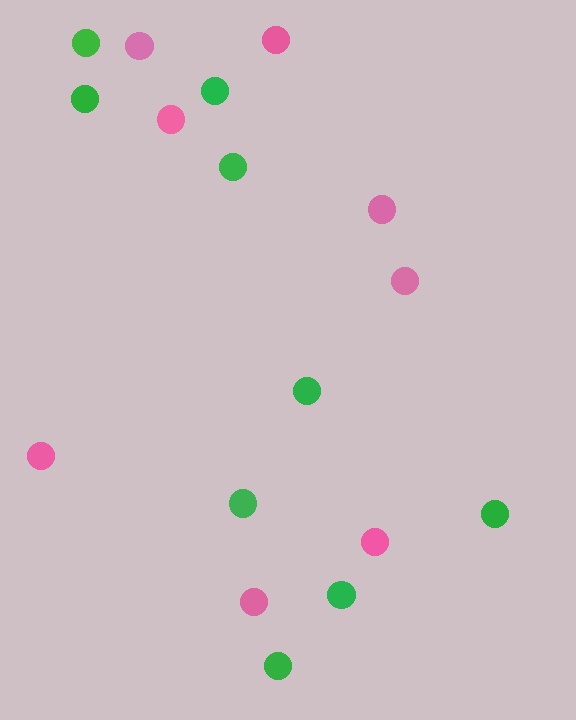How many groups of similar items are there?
There are 2 groups: one group of pink circles (8) and one group of green circles (9).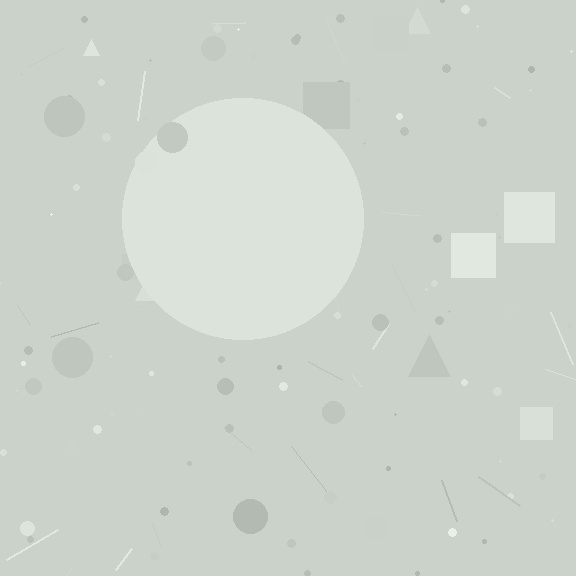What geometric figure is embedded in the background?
A circle is embedded in the background.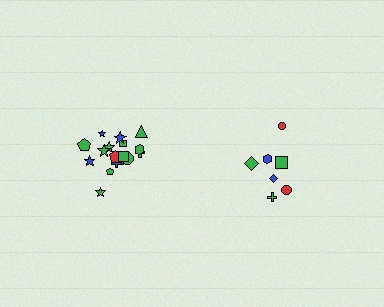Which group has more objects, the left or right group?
The left group.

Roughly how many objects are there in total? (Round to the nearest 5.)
Roughly 25 objects in total.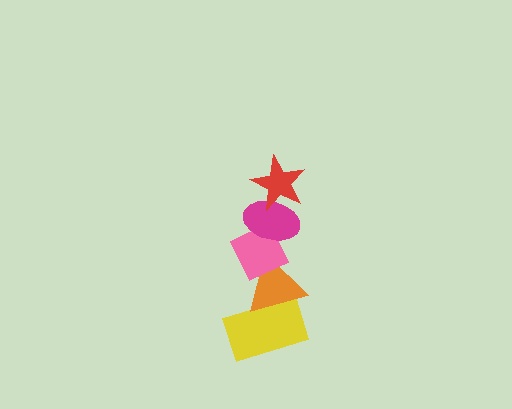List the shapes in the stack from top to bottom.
From top to bottom: the red star, the magenta ellipse, the pink diamond, the orange triangle, the yellow rectangle.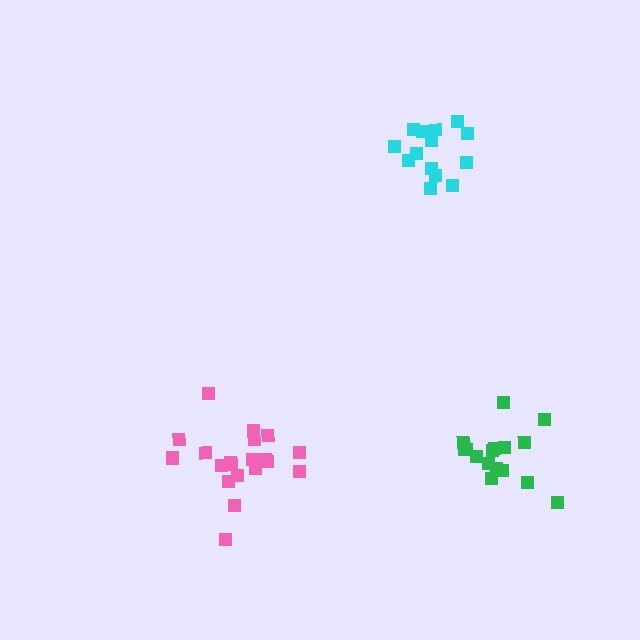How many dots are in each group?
Group 1: 20 dots, Group 2: 16 dots, Group 3: 14 dots (50 total).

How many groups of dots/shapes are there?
There are 3 groups.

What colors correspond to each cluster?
The clusters are colored: pink, green, cyan.